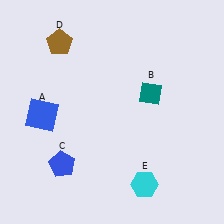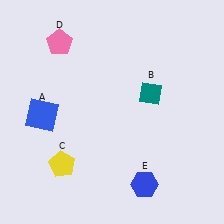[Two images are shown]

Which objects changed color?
C changed from blue to yellow. D changed from brown to pink. E changed from cyan to blue.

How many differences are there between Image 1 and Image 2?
There are 3 differences between the two images.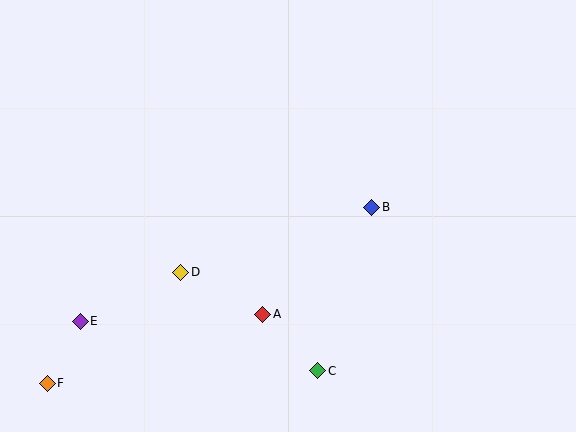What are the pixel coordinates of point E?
Point E is at (80, 321).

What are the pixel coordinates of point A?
Point A is at (263, 314).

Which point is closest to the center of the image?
Point B at (372, 207) is closest to the center.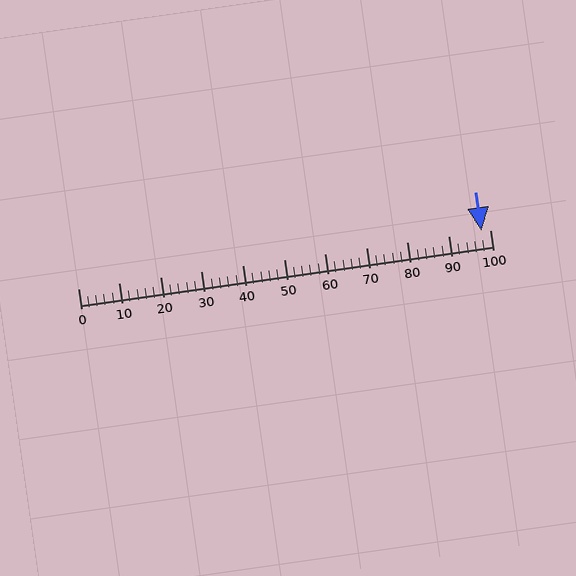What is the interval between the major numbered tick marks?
The major tick marks are spaced 10 units apart.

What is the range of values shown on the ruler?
The ruler shows values from 0 to 100.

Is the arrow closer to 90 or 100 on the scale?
The arrow is closer to 100.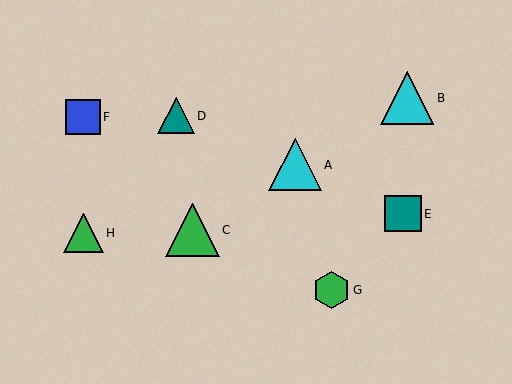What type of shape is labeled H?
Shape H is a green triangle.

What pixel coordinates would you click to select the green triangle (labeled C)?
Click at (192, 230) to select the green triangle C.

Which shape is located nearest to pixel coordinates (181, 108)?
The teal triangle (labeled D) at (176, 116) is nearest to that location.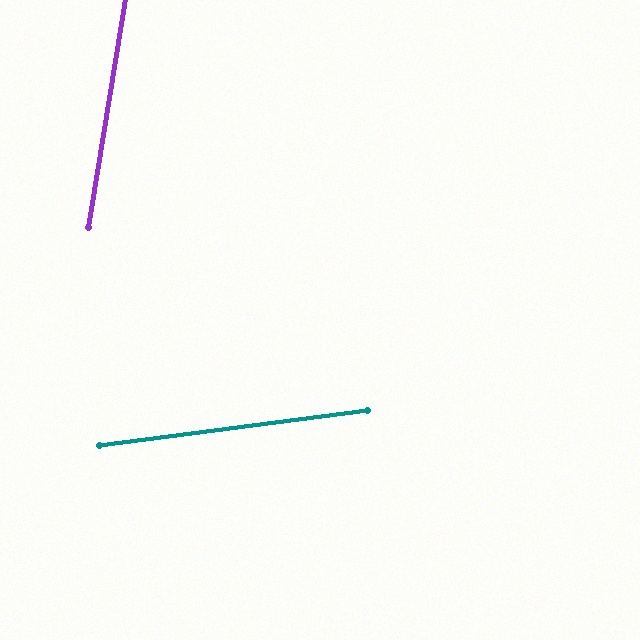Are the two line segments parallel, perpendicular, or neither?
Neither parallel nor perpendicular — they differ by about 73°.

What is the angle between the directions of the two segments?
Approximately 73 degrees.